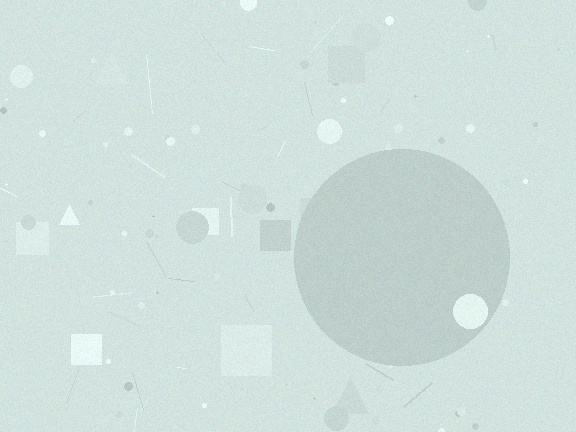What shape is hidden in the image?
A circle is hidden in the image.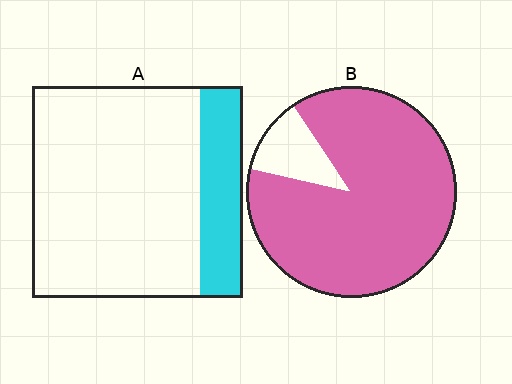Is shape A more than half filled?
No.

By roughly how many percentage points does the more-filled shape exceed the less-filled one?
By roughly 70 percentage points (B over A).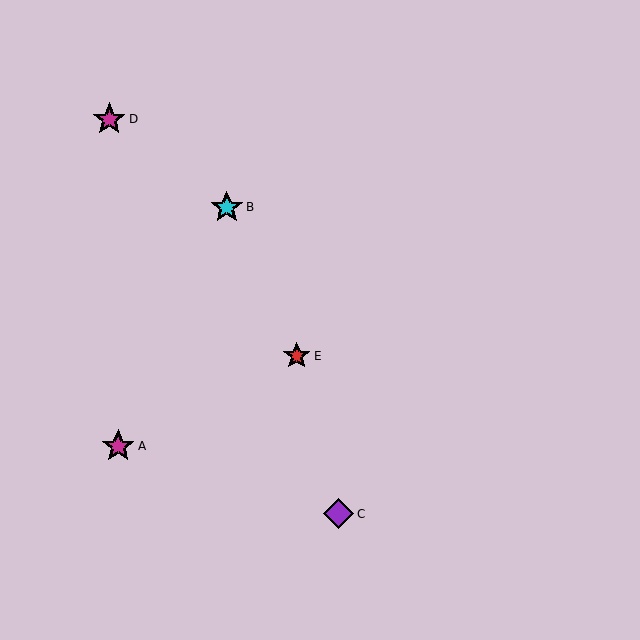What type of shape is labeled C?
Shape C is a purple diamond.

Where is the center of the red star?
The center of the red star is at (297, 356).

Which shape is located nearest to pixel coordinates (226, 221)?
The cyan star (labeled B) at (227, 207) is nearest to that location.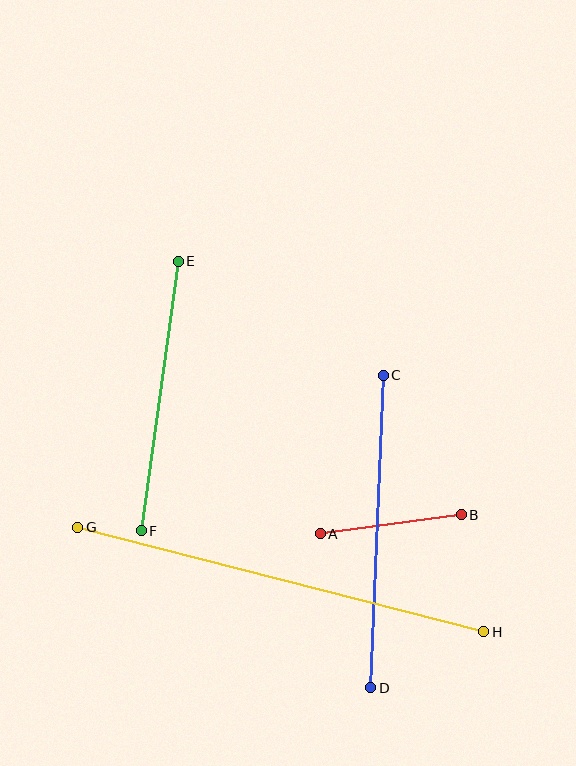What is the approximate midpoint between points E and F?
The midpoint is at approximately (160, 396) pixels.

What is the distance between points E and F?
The distance is approximately 272 pixels.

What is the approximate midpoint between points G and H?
The midpoint is at approximately (281, 580) pixels.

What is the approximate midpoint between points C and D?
The midpoint is at approximately (377, 532) pixels.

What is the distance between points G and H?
The distance is approximately 419 pixels.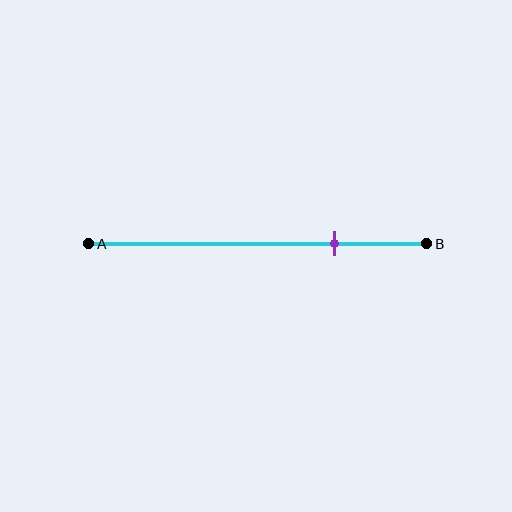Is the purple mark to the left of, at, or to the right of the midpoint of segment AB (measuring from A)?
The purple mark is to the right of the midpoint of segment AB.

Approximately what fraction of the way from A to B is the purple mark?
The purple mark is approximately 75% of the way from A to B.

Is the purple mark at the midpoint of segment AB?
No, the mark is at about 75% from A, not at the 50% midpoint.